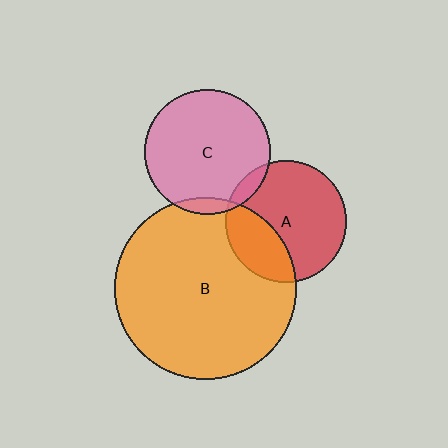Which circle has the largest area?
Circle B (orange).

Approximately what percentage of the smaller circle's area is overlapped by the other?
Approximately 30%.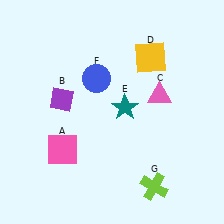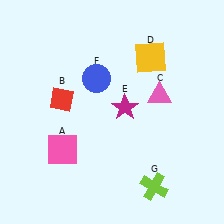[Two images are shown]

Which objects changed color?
B changed from purple to red. E changed from teal to magenta.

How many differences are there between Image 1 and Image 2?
There are 2 differences between the two images.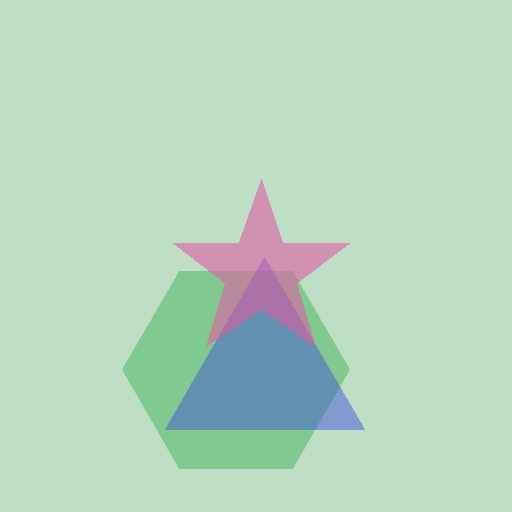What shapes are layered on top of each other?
The layered shapes are: a green hexagon, a blue triangle, a pink star.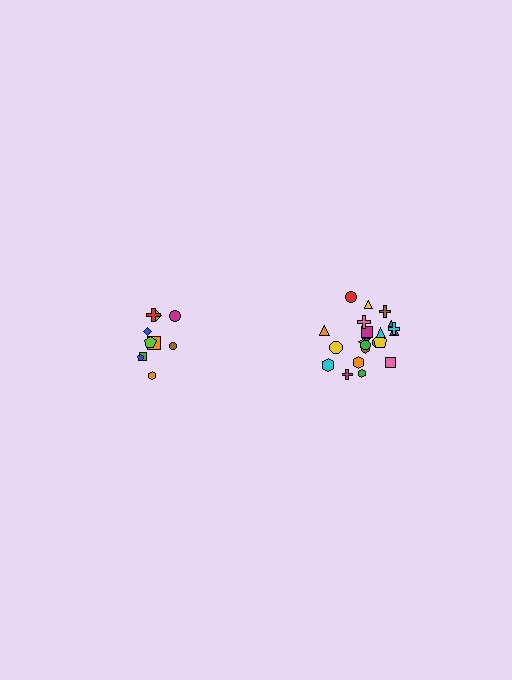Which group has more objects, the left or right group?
The right group.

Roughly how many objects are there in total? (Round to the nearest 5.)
Roughly 30 objects in total.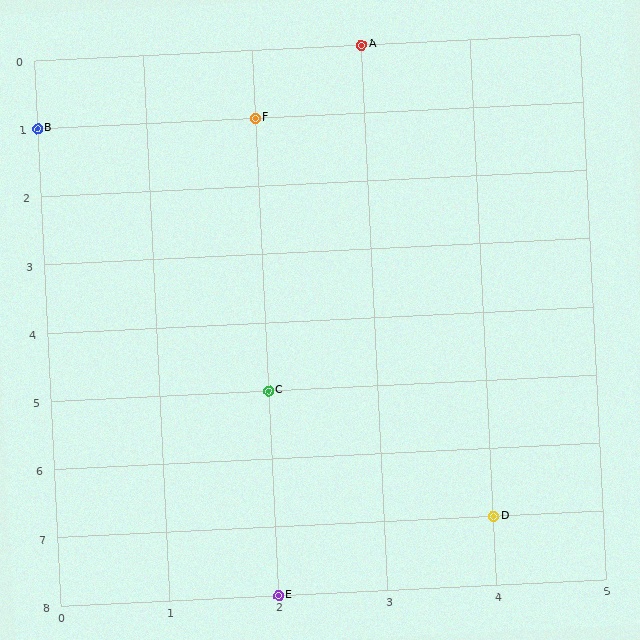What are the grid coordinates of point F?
Point F is at grid coordinates (2, 1).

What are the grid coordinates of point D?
Point D is at grid coordinates (4, 7).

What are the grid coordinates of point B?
Point B is at grid coordinates (0, 1).